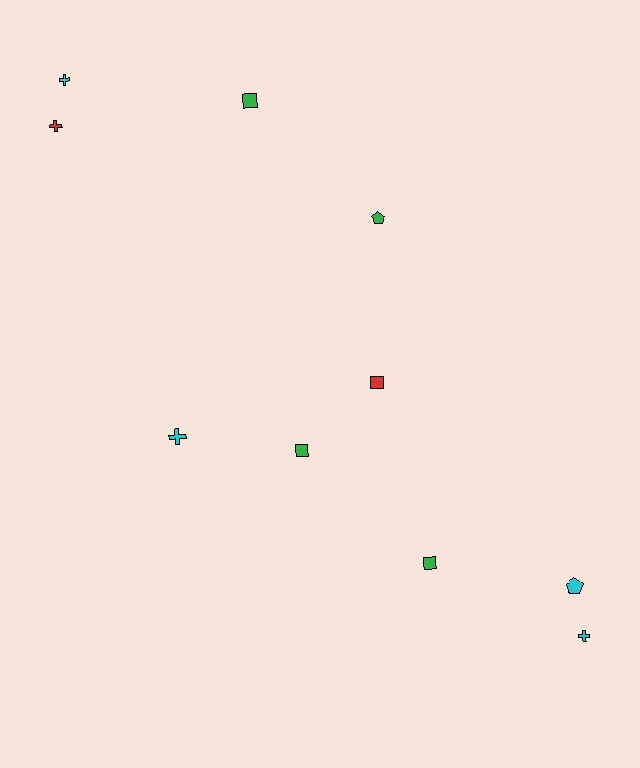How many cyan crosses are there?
There are 3 cyan crosses.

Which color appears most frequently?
Green, with 4 objects.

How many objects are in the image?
There are 10 objects.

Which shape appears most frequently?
Cross, with 4 objects.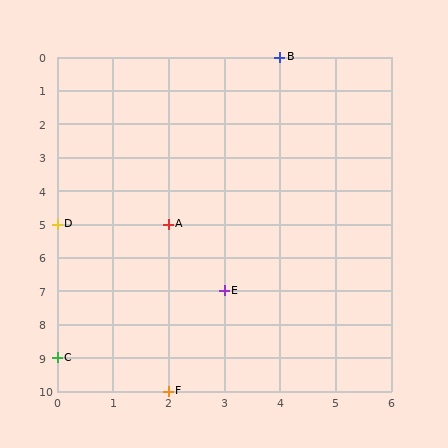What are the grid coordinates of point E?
Point E is at grid coordinates (3, 7).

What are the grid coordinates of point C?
Point C is at grid coordinates (0, 9).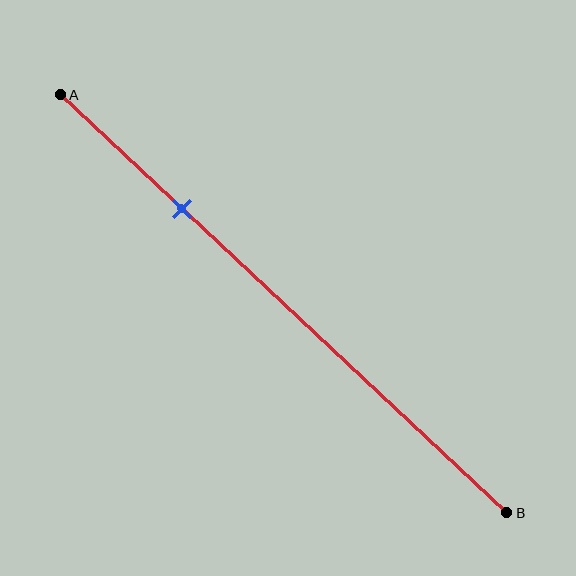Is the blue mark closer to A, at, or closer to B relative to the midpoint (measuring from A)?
The blue mark is closer to point A than the midpoint of segment AB.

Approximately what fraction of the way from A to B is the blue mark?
The blue mark is approximately 25% of the way from A to B.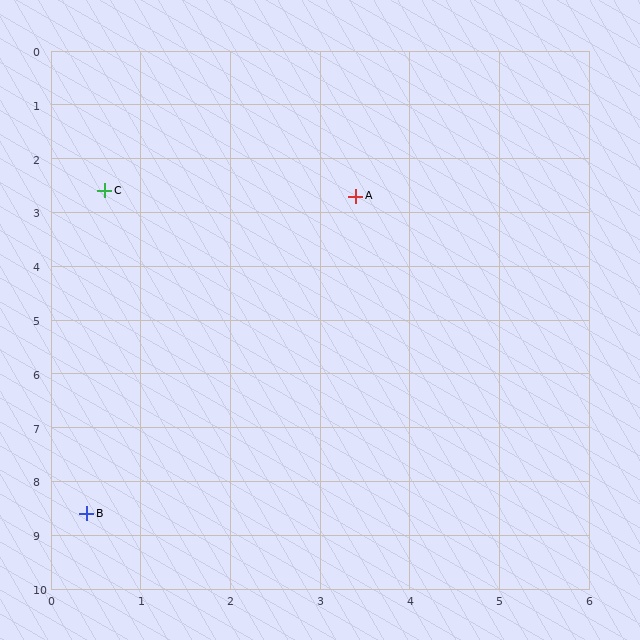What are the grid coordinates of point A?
Point A is at approximately (3.4, 2.7).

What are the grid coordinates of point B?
Point B is at approximately (0.4, 8.6).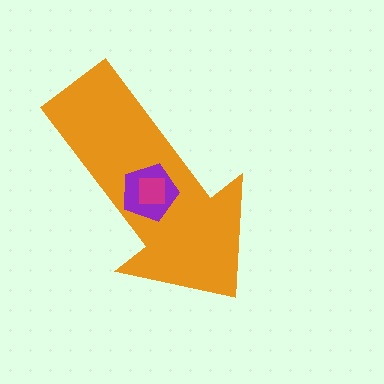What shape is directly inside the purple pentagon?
The magenta square.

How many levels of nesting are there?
3.